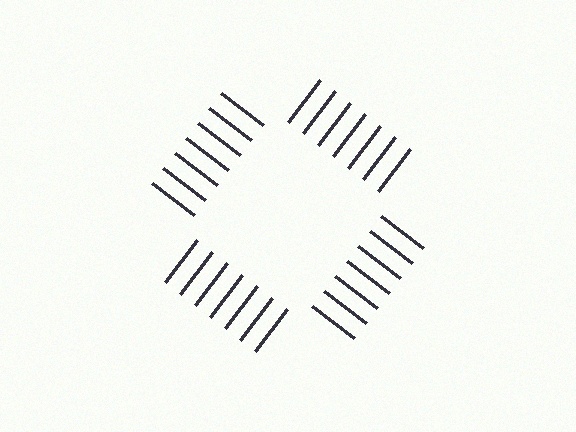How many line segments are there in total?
28 — 7 along each of the 4 edges.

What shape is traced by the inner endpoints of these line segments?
An illusory square — the line segments terminate on its edges but no continuous stroke is drawn.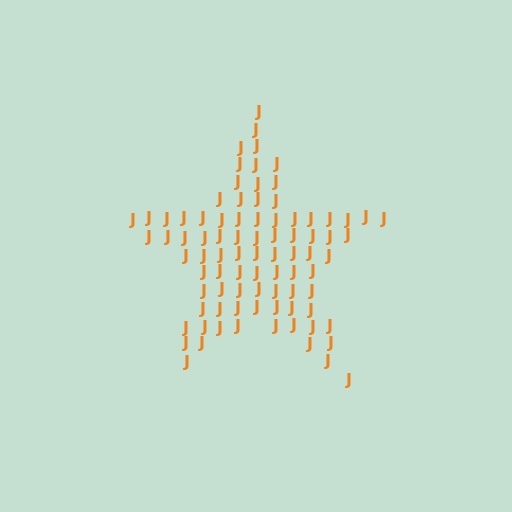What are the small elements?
The small elements are letter J's.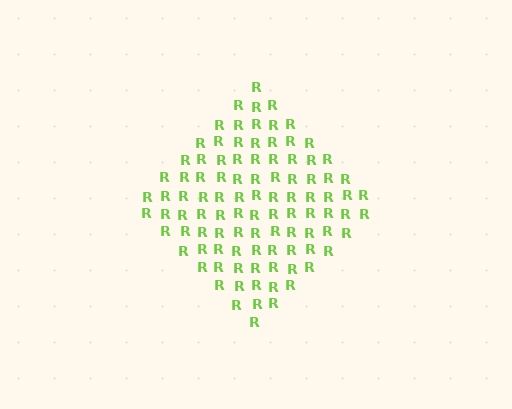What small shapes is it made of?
It is made of small letter R's.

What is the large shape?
The large shape is a diamond.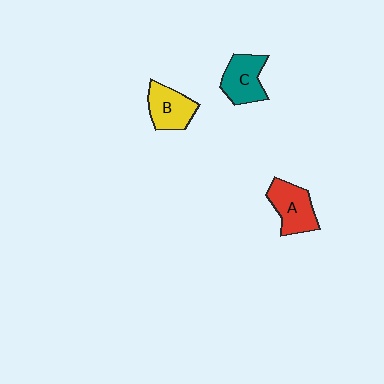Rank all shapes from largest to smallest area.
From largest to smallest: A (red), C (teal), B (yellow).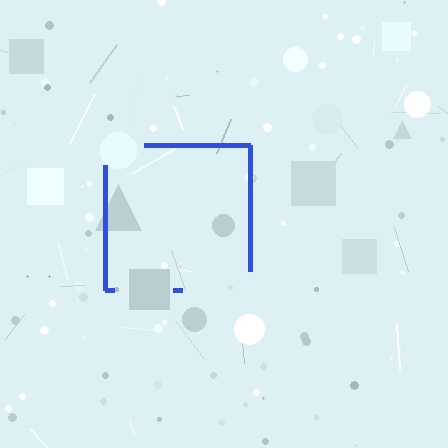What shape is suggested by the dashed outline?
The dashed outline suggests a square.